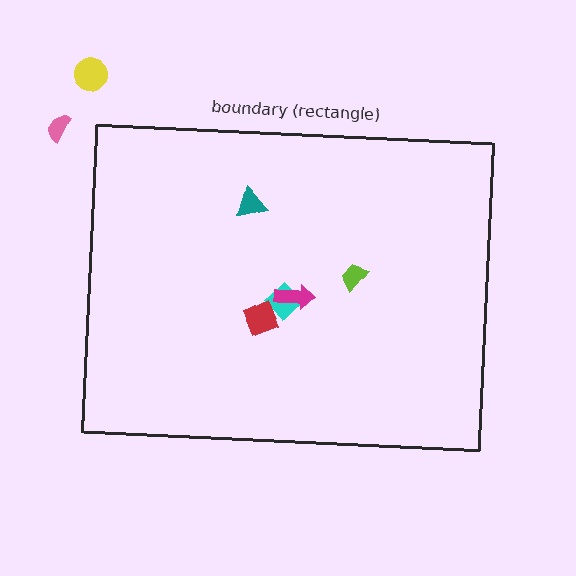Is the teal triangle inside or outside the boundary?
Inside.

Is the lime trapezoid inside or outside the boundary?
Inside.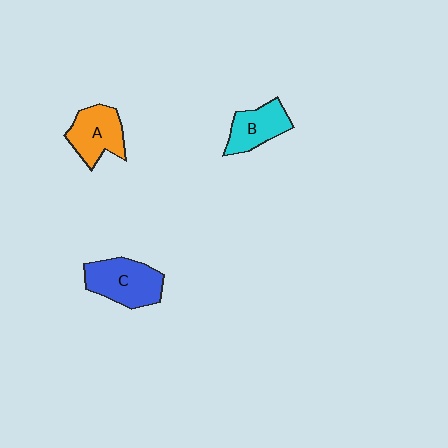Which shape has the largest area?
Shape C (blue).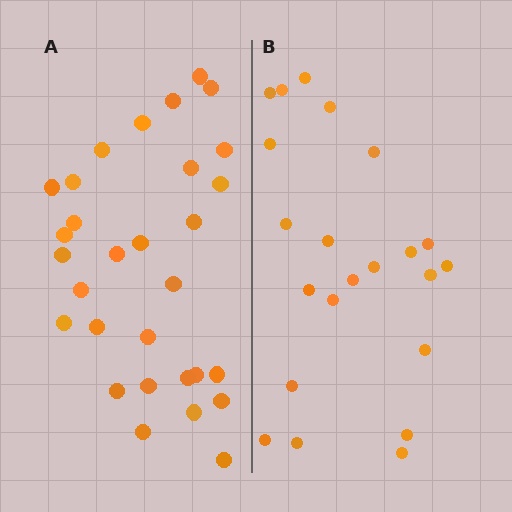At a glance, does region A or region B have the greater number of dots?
Region A (the left region) has more dots.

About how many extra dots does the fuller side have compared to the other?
Region A has roughly 8 or so more dots than region B.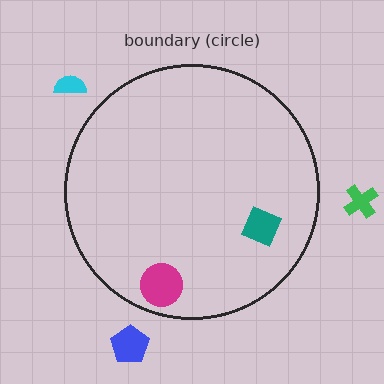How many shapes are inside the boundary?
2 inside, 3 outside.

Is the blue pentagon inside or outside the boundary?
Outside.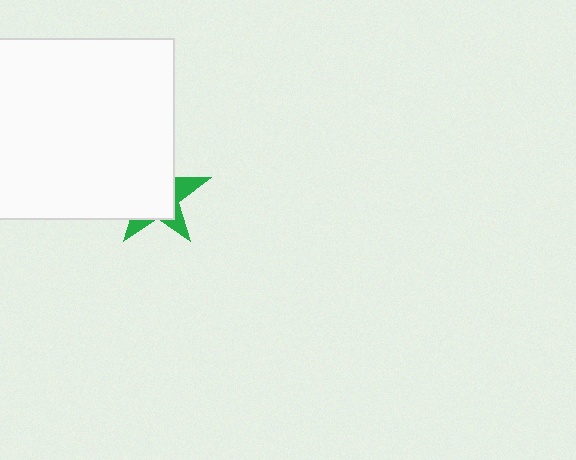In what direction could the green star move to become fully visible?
The green star could move toward the lower-right. That would shift it out from behind the white square entirely.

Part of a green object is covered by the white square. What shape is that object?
It is a star.